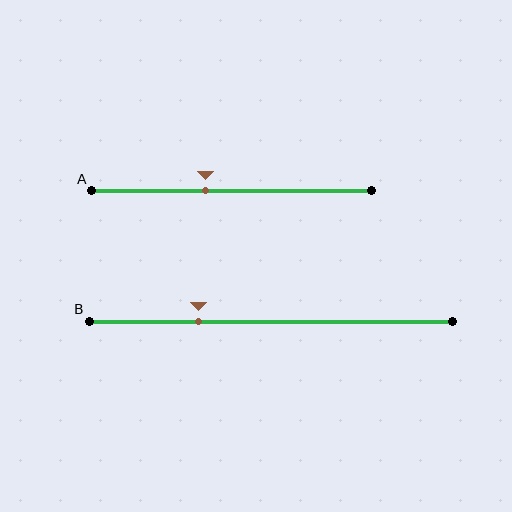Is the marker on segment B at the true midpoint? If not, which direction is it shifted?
No, the marker on segment B is shifted to the left by about 20% of the segment length.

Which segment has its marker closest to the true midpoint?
Segment A has its marker closest to the true midpoint.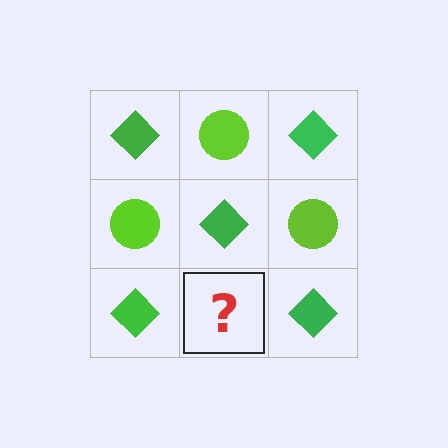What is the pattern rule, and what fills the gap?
The rule is that it alternates green diamond and lime circle in a checkerboard pattern. The gap should be filled with a lime circle.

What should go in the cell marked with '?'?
The missing cell should contain a lime circle.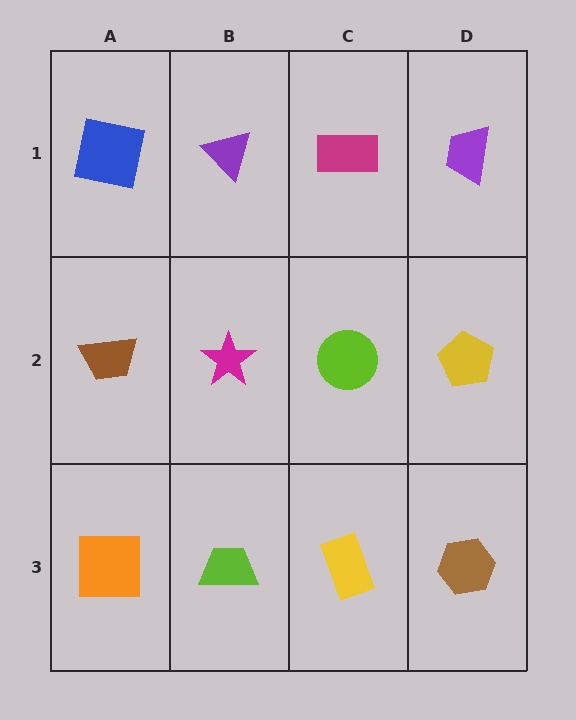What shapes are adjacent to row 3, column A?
A brown trapezoid (row 2, column A), a lime trapezoid (row 3, column B).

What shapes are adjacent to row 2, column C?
A magenta rectangle (row 1, column C), a yellow rectangle (row 3, column C), a magenta star (row 2, column B), a yellow pentagon (row 2, column D).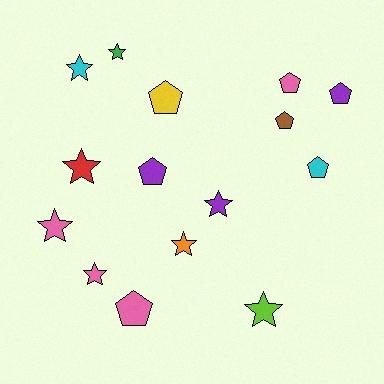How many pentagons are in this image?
There are 7 pentagons.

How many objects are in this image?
There are 15 objects.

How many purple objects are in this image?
There are 3 purple objects.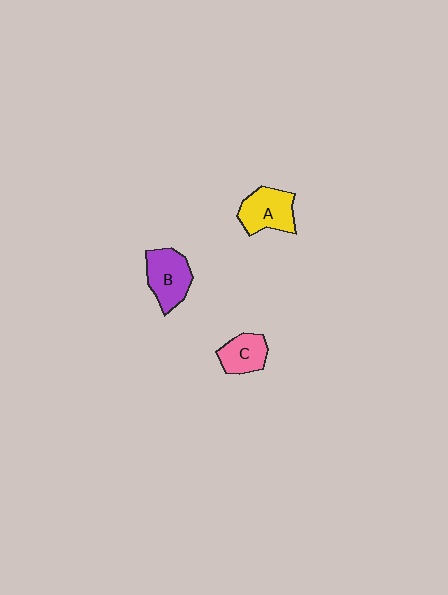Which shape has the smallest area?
Shape C (pink).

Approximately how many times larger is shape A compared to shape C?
Approximately 1.3 times.